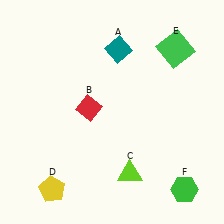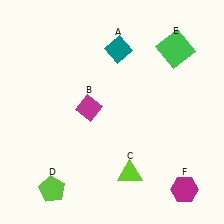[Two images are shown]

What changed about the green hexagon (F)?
In Image 1, F is green. In Image 2, it changed to magenta.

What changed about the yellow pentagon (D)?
In Image 1, D is yellow. In Image 2, it changed to lime.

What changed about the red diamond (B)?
In Image 1, B is red. In Image 2, it changed to magenta.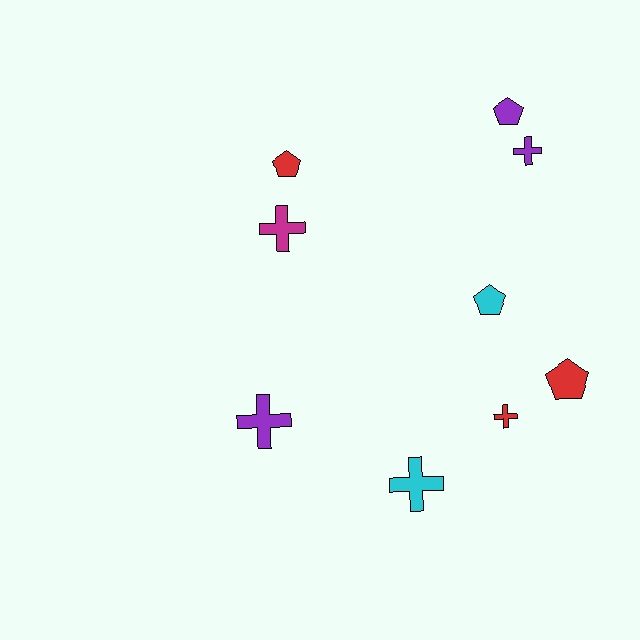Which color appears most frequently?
Purple, with 3 objects.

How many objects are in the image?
There are 9 objects.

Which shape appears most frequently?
Cross, with 5 objects.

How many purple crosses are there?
There are 2 purple crosses.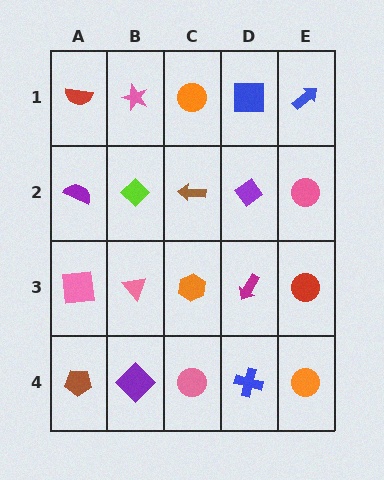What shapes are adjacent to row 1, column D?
A purple diamond (row 2, column D), an orange circle (row 1, column C), a blue arrow (row 1, column E).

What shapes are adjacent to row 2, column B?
A pink star (row 1, column B), a pink triangle (row 3, column B), a purple semicircle (row 2, column A), a brown arrow (row 2, column C).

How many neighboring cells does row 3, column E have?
3.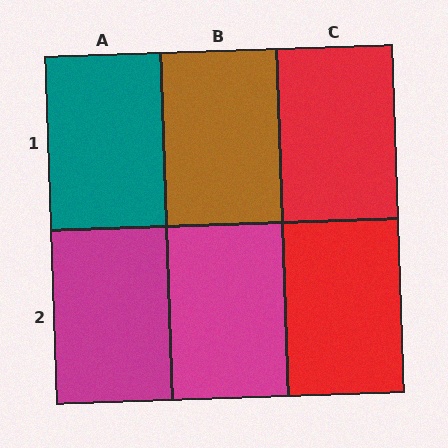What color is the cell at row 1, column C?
Red.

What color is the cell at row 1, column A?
Teal.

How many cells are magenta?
2 cells are magenta.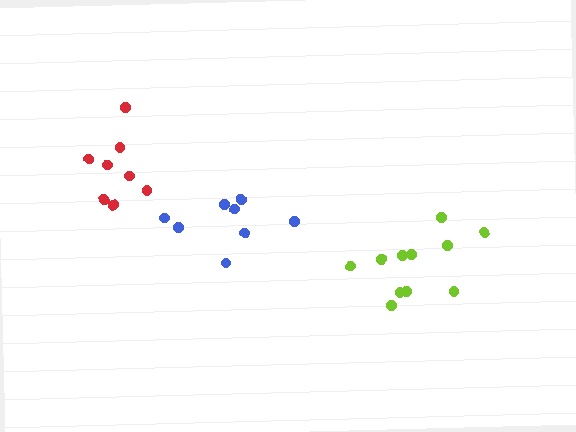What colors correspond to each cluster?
The clusters are colored: blue, lime, red.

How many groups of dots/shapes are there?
There are 3 groups.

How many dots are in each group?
Group 1: 8 dots, Group 2: 11 dots, Group 3: 8 dots (27 total).